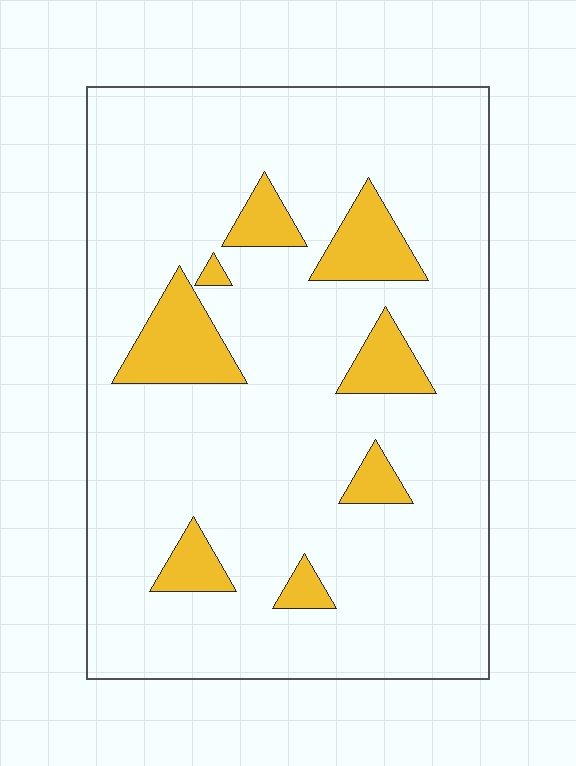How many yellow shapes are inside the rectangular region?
8.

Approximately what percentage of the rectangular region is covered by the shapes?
Approximately 15%.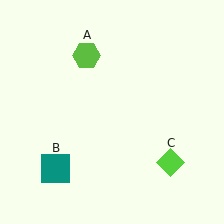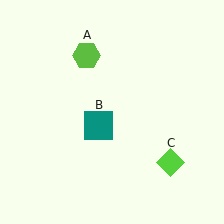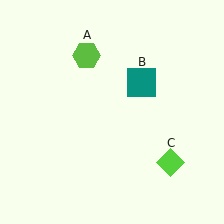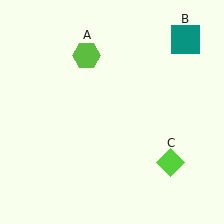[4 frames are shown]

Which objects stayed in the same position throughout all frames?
Lime hexagon (object A) and lime diamond (object C) remained stationary.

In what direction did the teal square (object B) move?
The teal square (object B) moved up and to the right.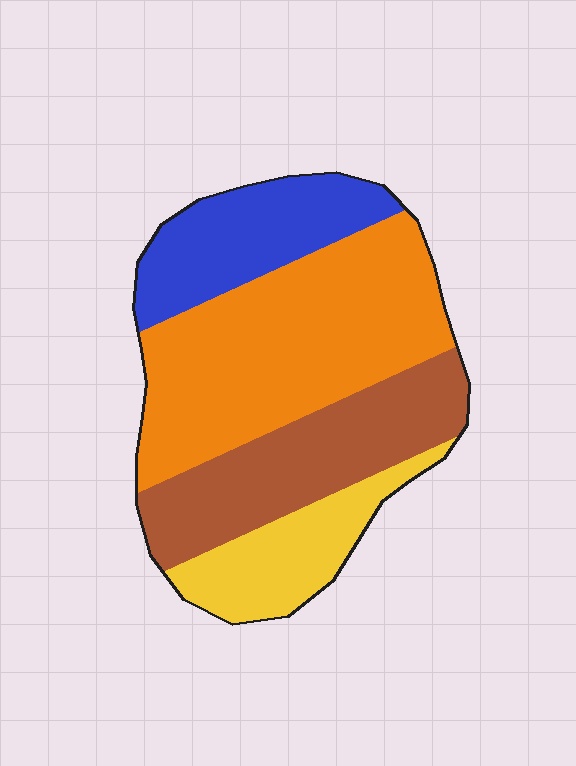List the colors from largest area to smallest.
From largest to smallest: orange, brown, blue, yellow.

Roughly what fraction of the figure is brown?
Brown covers roughly 25% of the figure.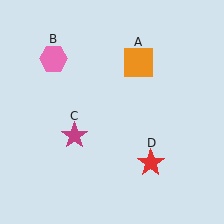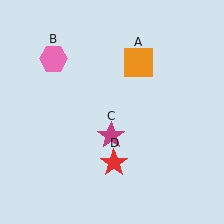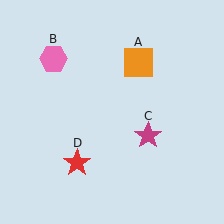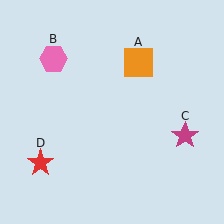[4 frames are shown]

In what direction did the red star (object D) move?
The red star (object D) moved left.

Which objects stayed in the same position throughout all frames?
Orange square (object A) and pink hexagon (object B) remained stationary.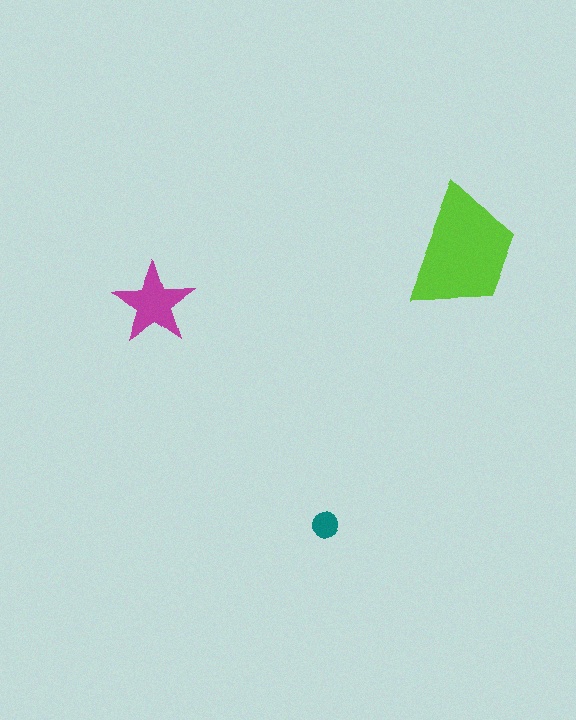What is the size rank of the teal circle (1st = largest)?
3rd.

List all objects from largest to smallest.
The lime trapezoid, the magenta star, the teal circle.